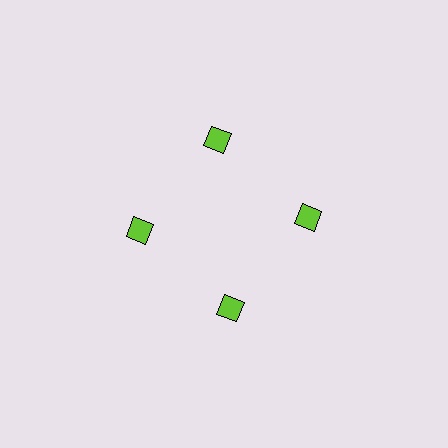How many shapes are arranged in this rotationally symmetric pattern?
There are 4 shapes, arranged in 4 groups of 1.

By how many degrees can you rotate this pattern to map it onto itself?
The pattern maps onto itself every 90 degrees of rotation.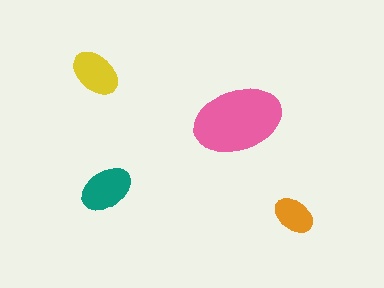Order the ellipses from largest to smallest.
the pink one, the teal one, the yellow one, the orange one.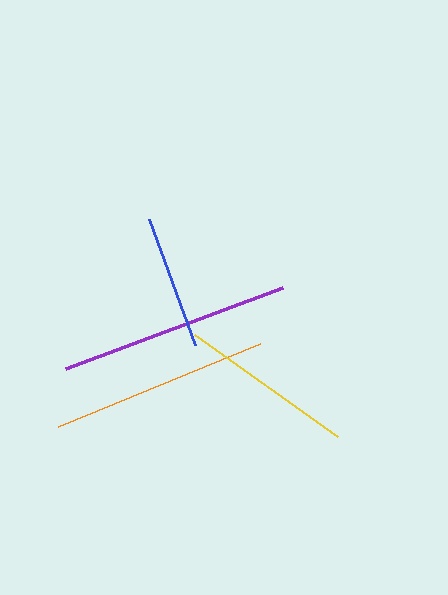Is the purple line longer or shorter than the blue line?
The purple line is longer than the blue line.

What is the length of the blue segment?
The blue segment is approximately 134 pixels long.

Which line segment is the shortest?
The blue line is the shortest at approximately 134 pixels.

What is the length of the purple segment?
The purple segment is approximately 231 pixels long.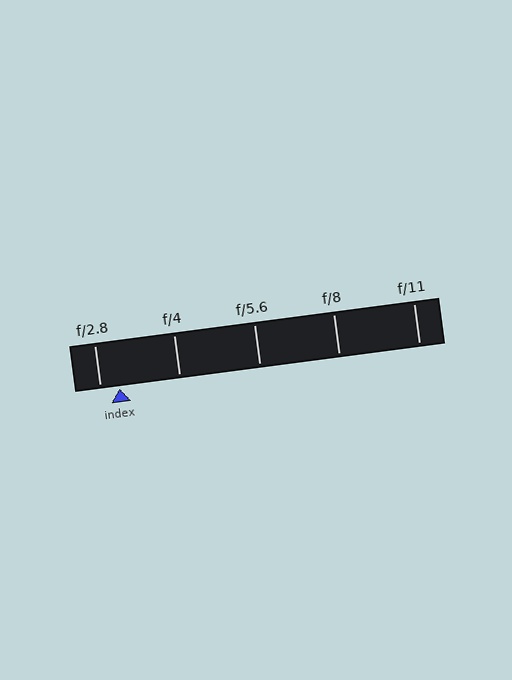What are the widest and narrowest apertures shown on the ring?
The widest aperture shown is f/2.8 and the narrowest is f/11.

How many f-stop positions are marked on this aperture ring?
There are 5 f-stop positions marked.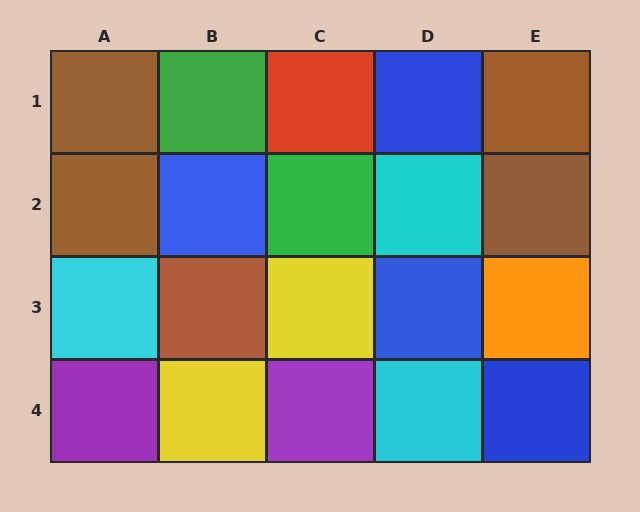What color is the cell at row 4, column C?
Purple.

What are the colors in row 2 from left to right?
Brown, blue, green, cyan, brown.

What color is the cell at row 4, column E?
Blue.